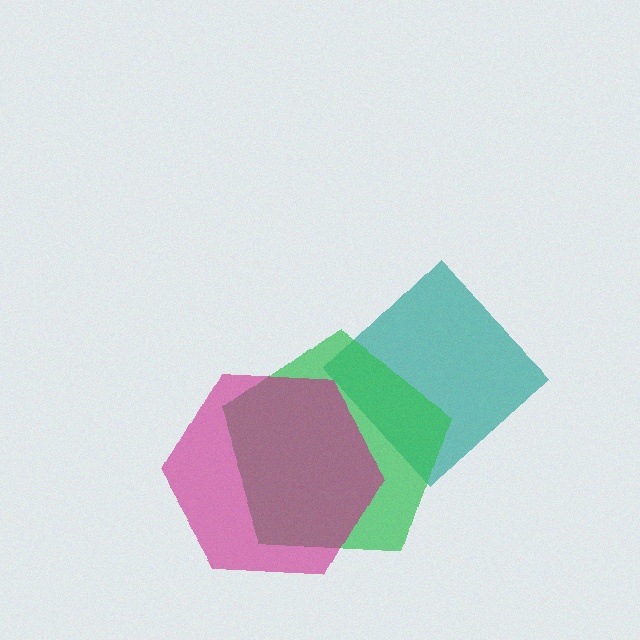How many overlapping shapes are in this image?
There are 3 overlapping shapes in the image.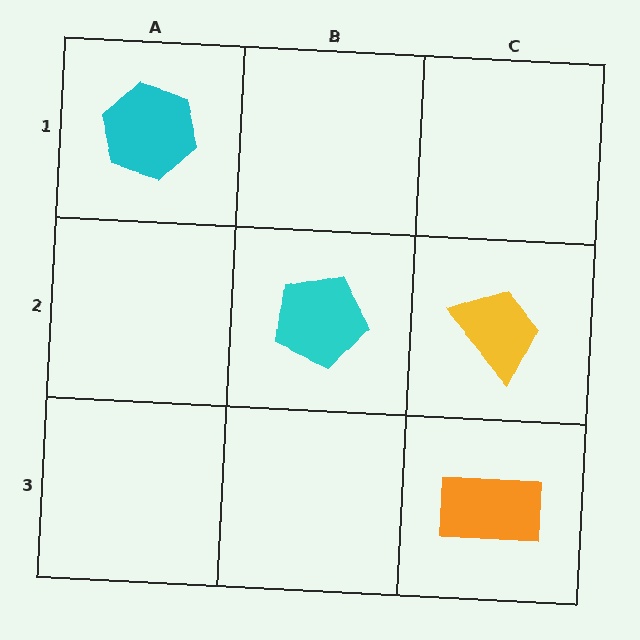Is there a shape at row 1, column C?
No, that cell is empty.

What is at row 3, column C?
An orange rectangle.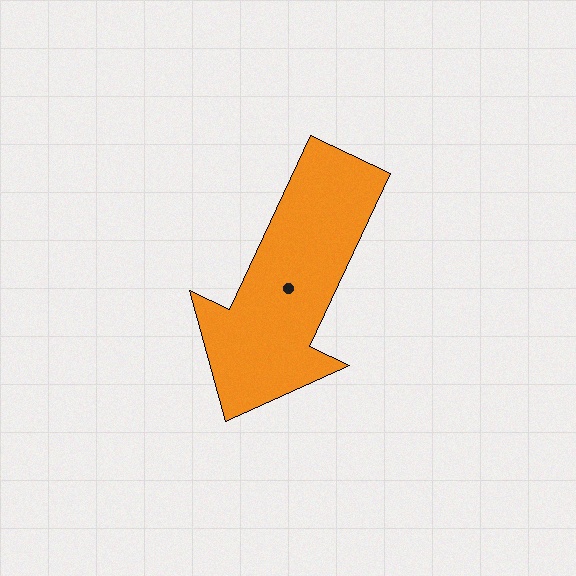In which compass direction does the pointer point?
Southwest.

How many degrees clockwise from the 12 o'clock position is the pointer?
Approximately 205 degrees.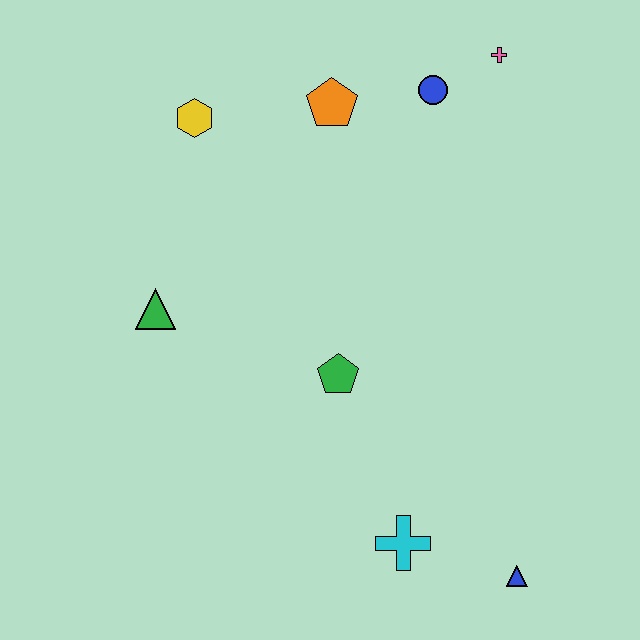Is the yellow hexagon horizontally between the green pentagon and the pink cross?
No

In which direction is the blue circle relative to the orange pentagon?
The blue circle is to the right of the orange pentagon.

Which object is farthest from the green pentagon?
The pink cross is farthest from the green pentagon.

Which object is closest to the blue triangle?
The cyan cross is closest to the blue triangle.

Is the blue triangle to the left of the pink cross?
No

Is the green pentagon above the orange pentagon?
No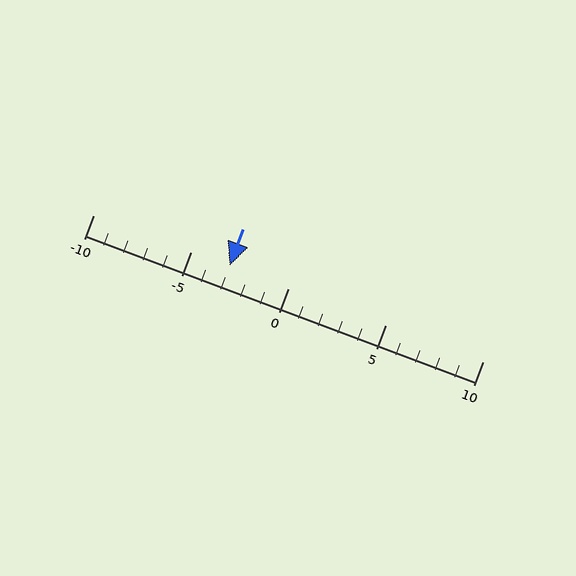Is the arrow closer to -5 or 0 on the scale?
The arrow is closer to -5.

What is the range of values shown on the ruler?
The ruler shows values from -10 to 10.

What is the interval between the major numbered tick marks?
The major tick marks are spaced 5 units apart.